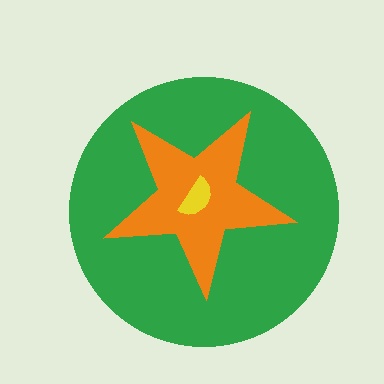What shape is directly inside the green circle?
The orange star.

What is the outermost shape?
The green circle.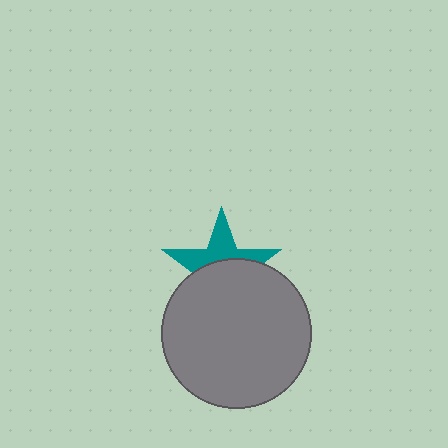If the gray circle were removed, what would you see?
You would see the complete teal star.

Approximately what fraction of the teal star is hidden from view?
Roughly 57% of the teal star is hidden behind the gray circle.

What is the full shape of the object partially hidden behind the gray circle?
The partially hidden object is a teal star.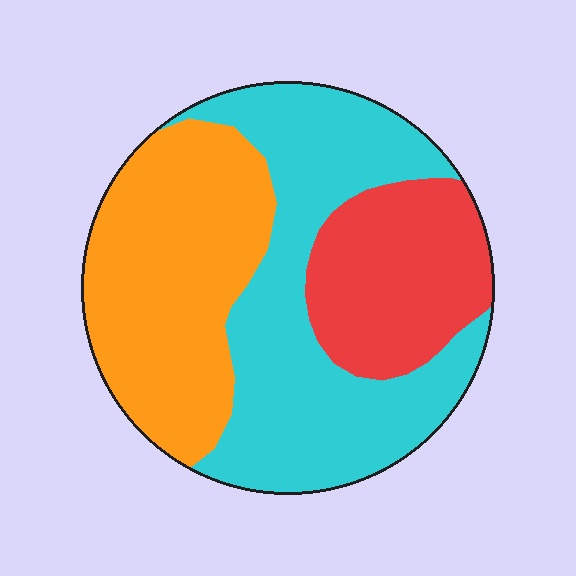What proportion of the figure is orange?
Orange covers roughly 35% of the figure.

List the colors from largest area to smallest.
From largest to smallest: cyan, orange, red.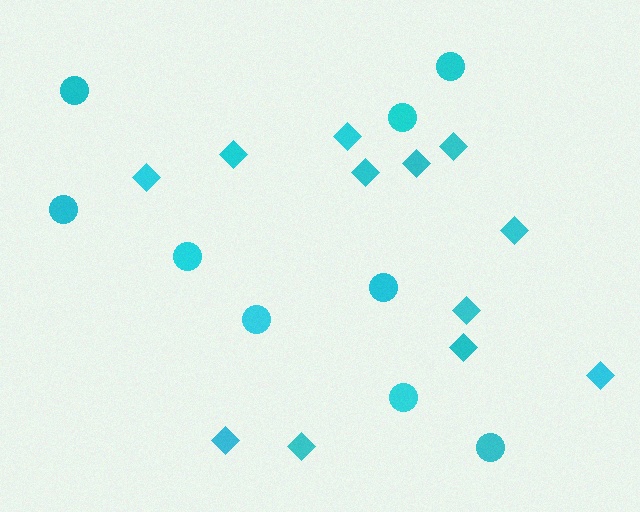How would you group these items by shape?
There are 2 groups: one group of circles (9) and one group of diamonds (12).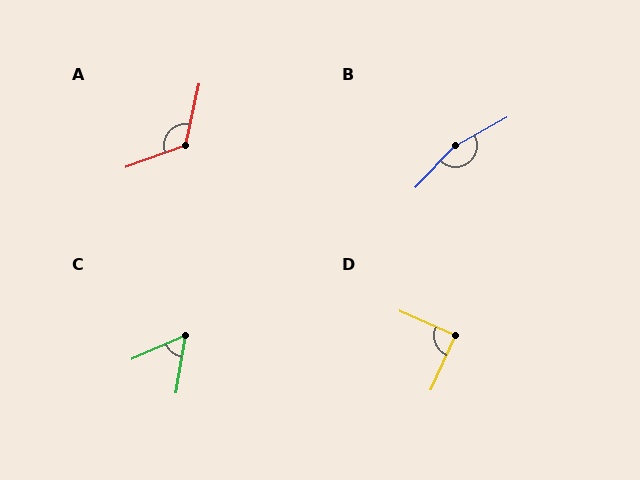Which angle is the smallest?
C, at approximately 58 degrees.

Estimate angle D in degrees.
Approximately 89 degrees.